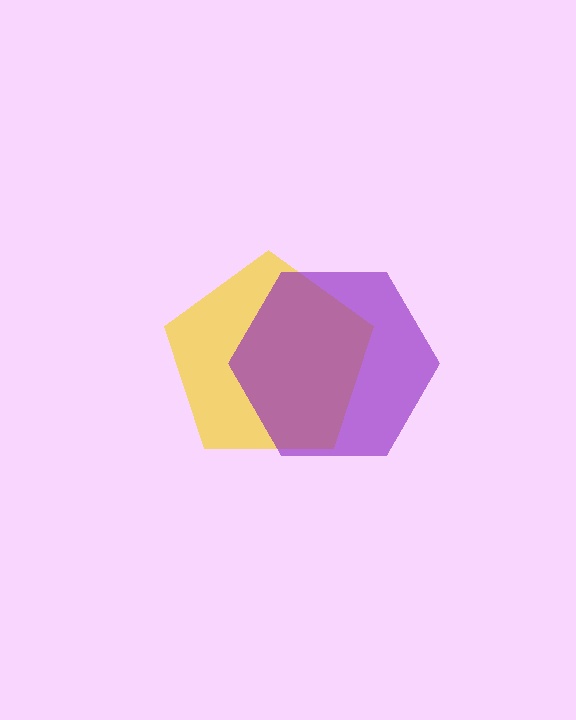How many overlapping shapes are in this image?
There are 2 overlapping shapes in the image.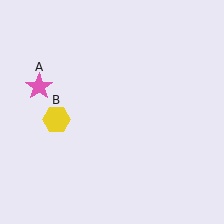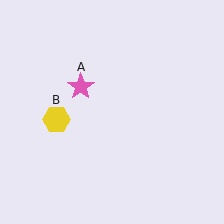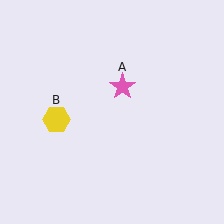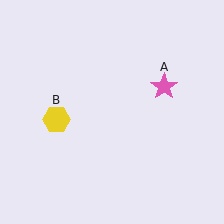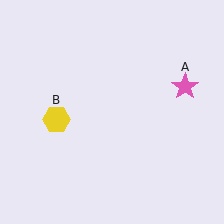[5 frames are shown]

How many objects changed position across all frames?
1 object changed position: pink star (object A).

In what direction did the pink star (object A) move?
The pink star (object A) moved right.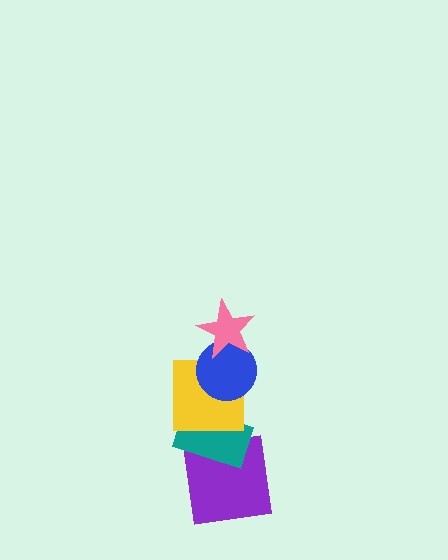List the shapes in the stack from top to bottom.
From top to bottom: the pink star, the blue circle, the yellow square, the teal rectangle, the purple square.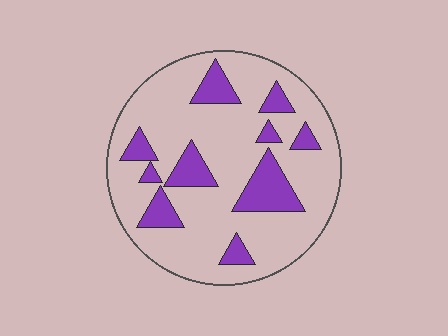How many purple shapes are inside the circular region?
10.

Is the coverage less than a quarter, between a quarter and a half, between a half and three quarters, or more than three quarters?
Less than a quarter.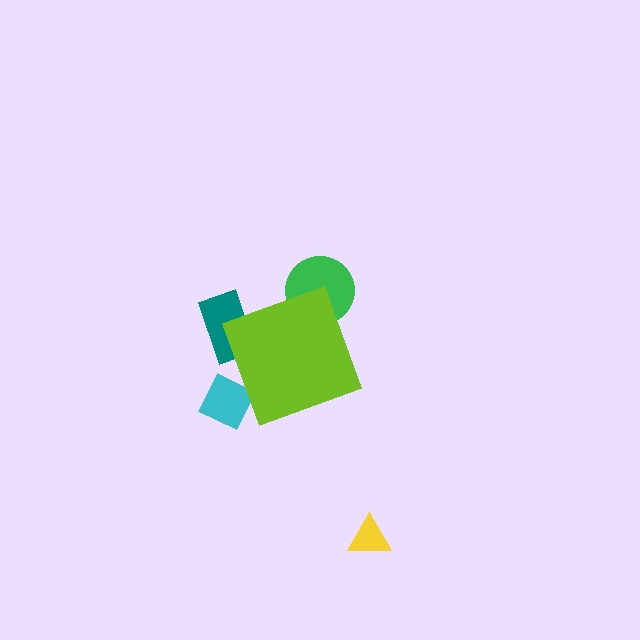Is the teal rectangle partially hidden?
Yes, the teal rectangle is partially hidden behind the lime diamond.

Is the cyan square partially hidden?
Yes, the cyan square is partially hidden behind the lime diamond.